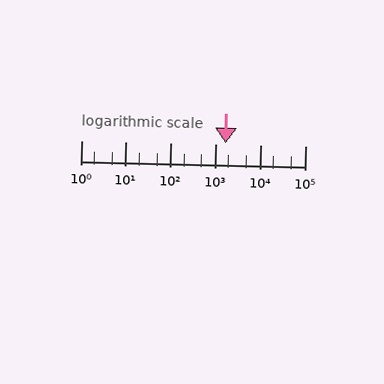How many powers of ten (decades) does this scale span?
The scale spans 5 decades, from 1 to 100000.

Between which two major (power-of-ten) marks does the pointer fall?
The pointer is between 1000 and 10000.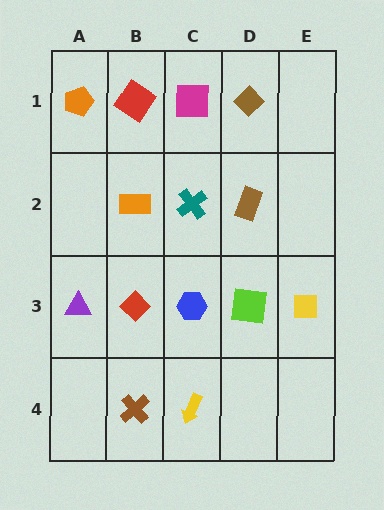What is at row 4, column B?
A brown cross.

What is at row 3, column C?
A blue hexagon.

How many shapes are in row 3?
5 shapes.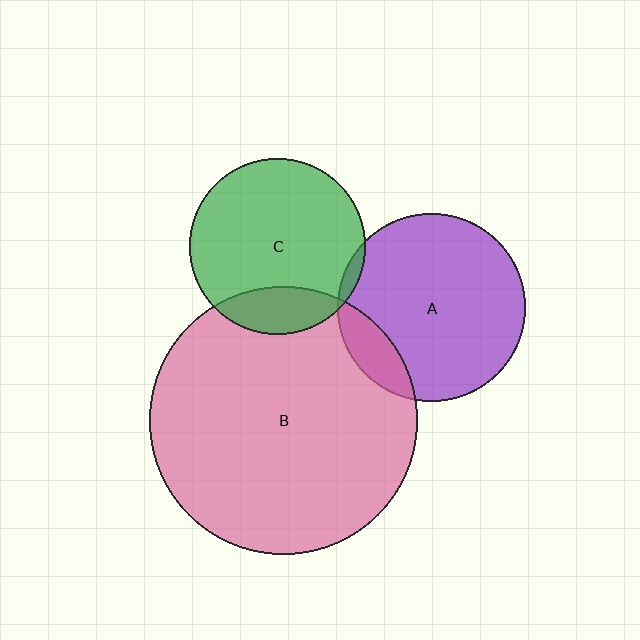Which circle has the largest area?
Circle B (pink).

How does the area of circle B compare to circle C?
Approximately 2.3 times.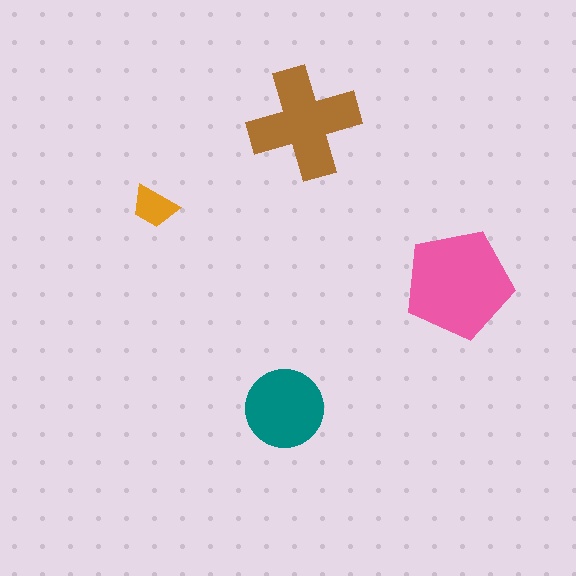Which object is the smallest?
The orange trapezoid.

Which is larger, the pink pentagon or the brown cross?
The pink pentagon.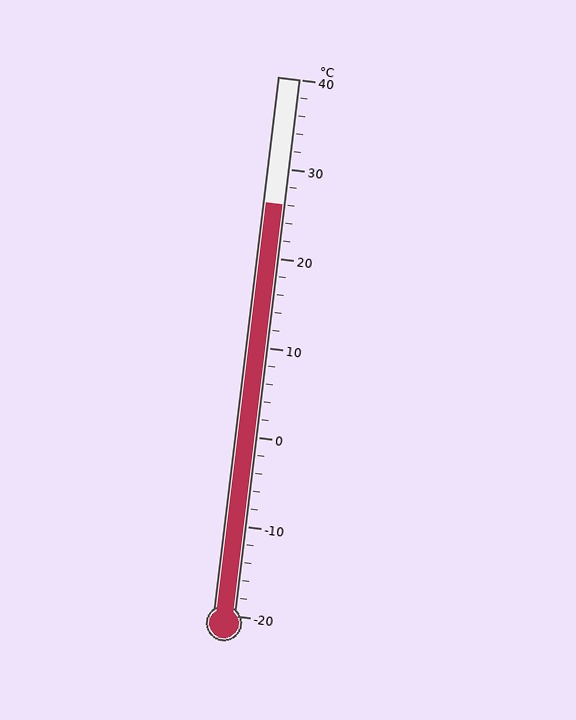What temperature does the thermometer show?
The thermometer shows approximately 26°C.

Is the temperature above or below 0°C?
The temperature is above 0°C.